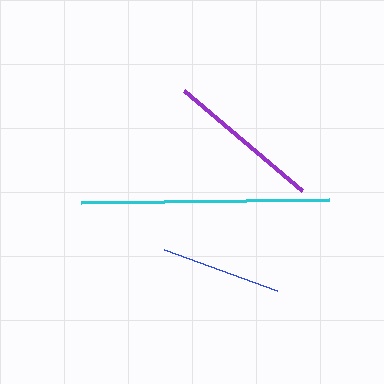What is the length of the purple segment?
The purple segment is approximately 154 pixels long.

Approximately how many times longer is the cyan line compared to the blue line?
The cyan line is approximately 2.1 times the length of the blue line.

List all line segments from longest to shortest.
From longest to shortest: cyan, purple, blue.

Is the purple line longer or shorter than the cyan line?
The cyan line is longer than the purple line.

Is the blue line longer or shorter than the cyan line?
The cyan line is longer than the blue line.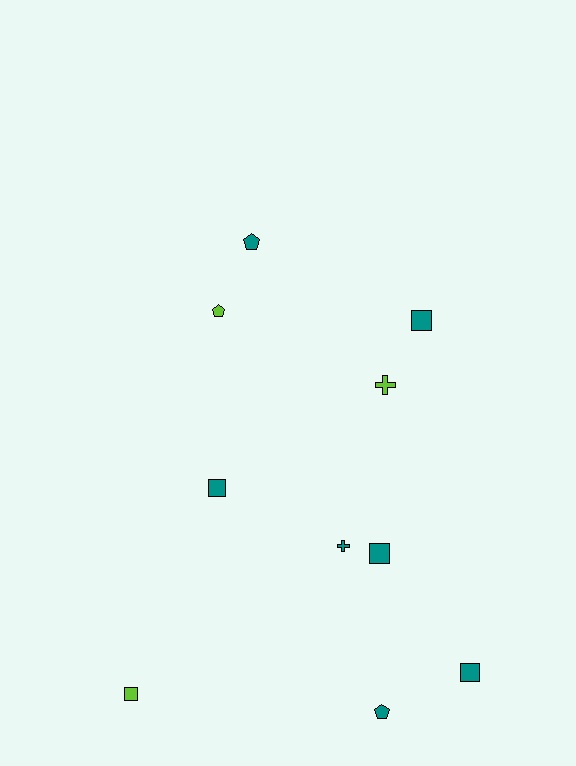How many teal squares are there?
There are 4 teal squares.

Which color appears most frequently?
Teal, with 7 objects.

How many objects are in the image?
There are 10 objects.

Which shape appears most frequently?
Square, with 5 objects.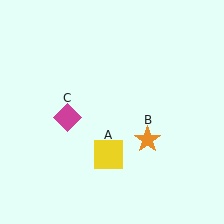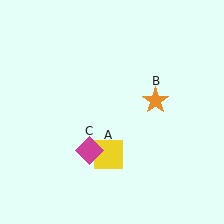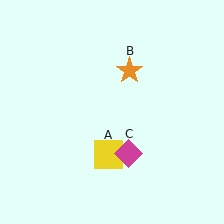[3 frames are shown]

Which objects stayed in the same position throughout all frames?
Yellow square (object A) remained stationary.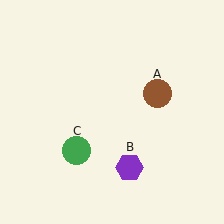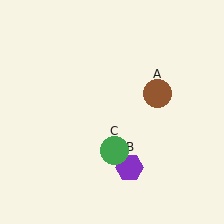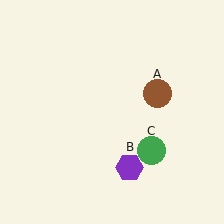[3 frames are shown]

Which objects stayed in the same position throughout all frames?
Brown circle (object A) and purple hexagon (object B) remained stationary.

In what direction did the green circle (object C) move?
The green circle (object C) moved right.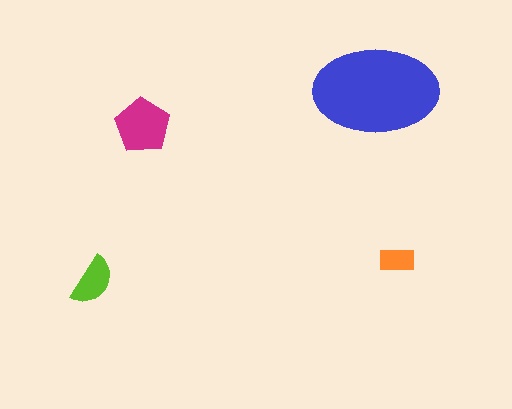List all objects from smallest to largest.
The orange rectangle, the lime semicircle, the magenta pentagon, the blue ellipse.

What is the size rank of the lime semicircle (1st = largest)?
3rd.